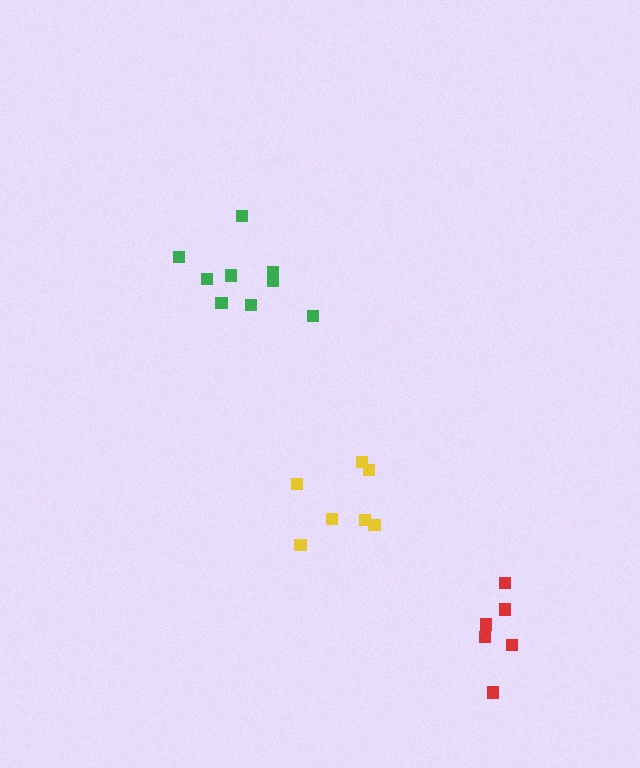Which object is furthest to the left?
The green cluster is leftmost.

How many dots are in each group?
Group 1: 9 dots, Group 2: 7 dots, Group 3: 6 dots (22 total).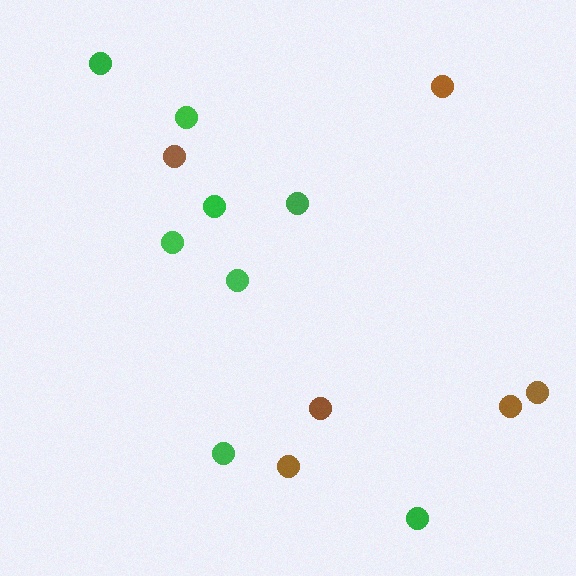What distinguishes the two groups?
There are 2 groups: one group of brown circles (6) and one group of green circles (8).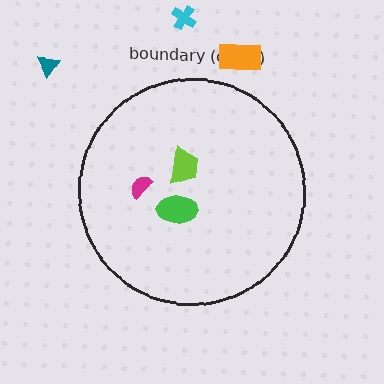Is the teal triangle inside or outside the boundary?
Outside.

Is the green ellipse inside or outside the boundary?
Inside.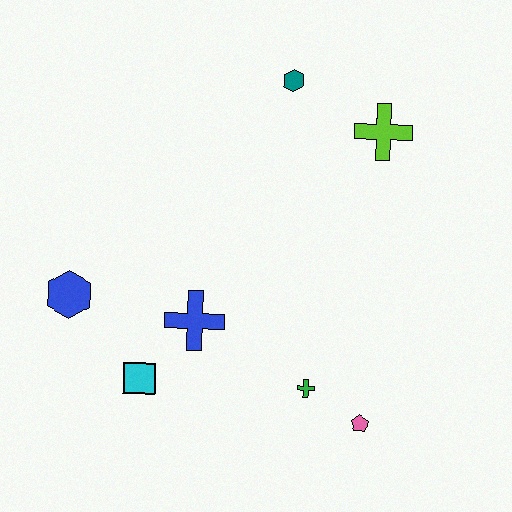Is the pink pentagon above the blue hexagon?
No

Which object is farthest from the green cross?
The teal hexagon is farthest from the green cross.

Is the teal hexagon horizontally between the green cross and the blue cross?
Yes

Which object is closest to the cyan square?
The blue cross is closest to the cyan square.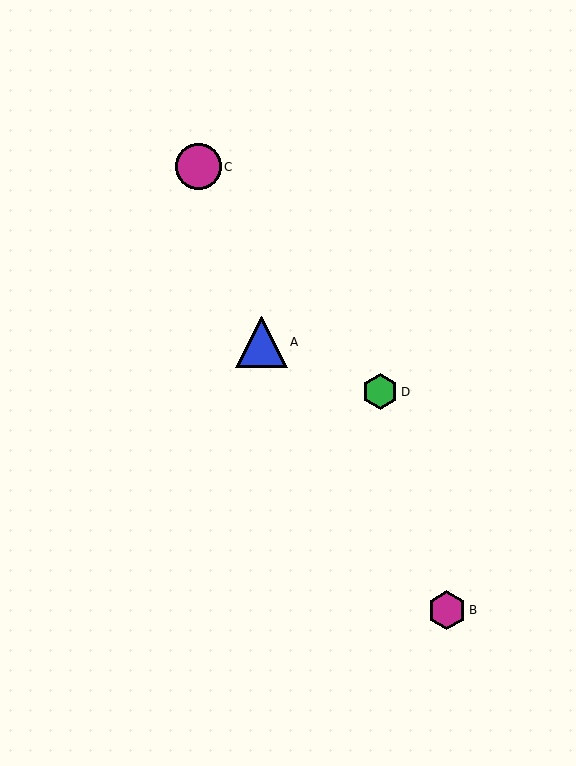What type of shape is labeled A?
Shape A is a blue triangle.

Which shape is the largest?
The blue triangle (labeled A) is the largest.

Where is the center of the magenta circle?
The center of the magenta circle is at (198, 167).